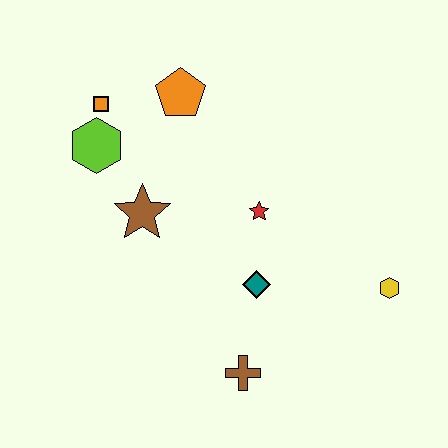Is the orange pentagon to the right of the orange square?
Yes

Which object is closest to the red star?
The teal diamond is closest to the red star.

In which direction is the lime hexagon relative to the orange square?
The lime hexagon is below the orange square.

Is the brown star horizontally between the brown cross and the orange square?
Yes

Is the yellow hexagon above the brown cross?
Yes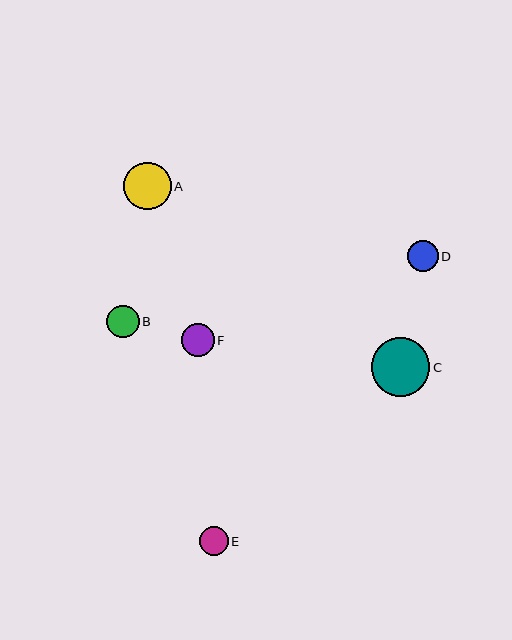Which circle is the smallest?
Circle E is the smallest with a size of approximately 29 pixels.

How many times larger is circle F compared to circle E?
Circle F is approximately 1.2 times the size of circle E.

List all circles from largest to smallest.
From largest to smallest: C, A, F, B, D, E.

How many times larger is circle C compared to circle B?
Circle C is approximately 1.8 times the size of circle B.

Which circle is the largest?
Circle C is the largest with a size of approximately 58 pixels.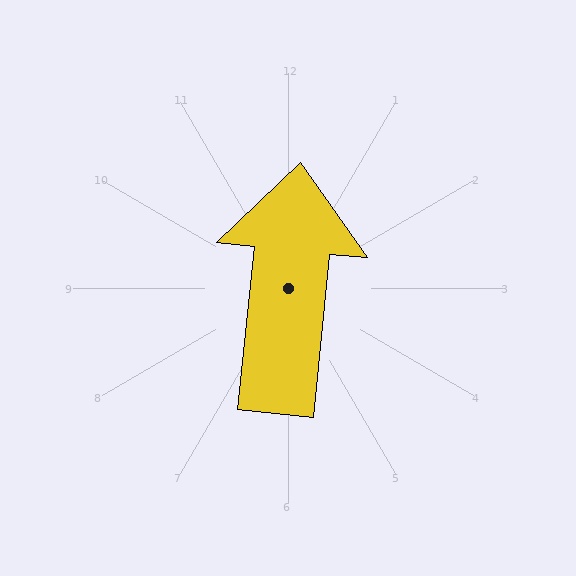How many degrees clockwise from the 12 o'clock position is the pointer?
Approximately 6 degrees.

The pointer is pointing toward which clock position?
Roughly 12 o'clock.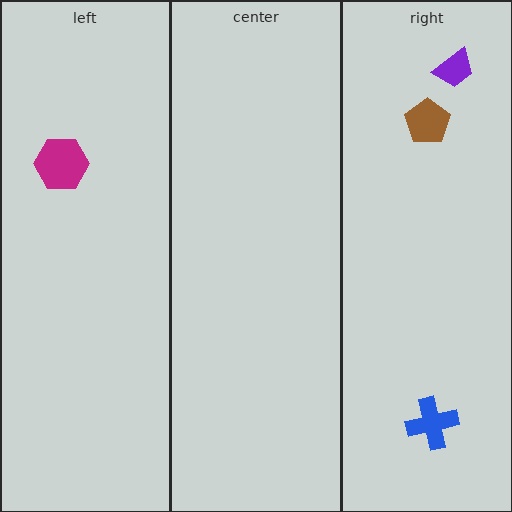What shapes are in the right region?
The purple trapezoid, the blue cross, the brown pentagon.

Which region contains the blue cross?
The right region.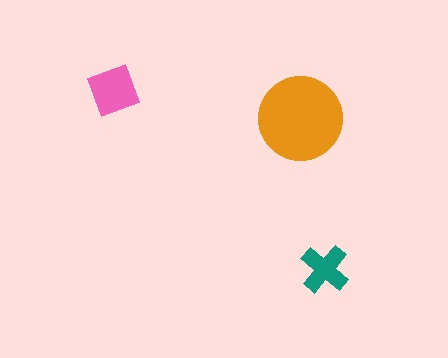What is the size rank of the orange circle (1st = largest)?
1st.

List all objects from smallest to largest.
The teal cross, the pink square, the orange circle.